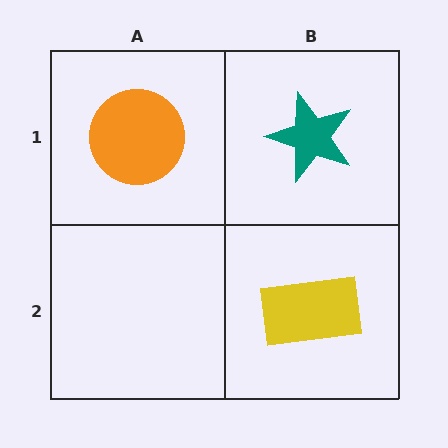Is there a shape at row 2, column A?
No, that cell is empty.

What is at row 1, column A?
An orange circle.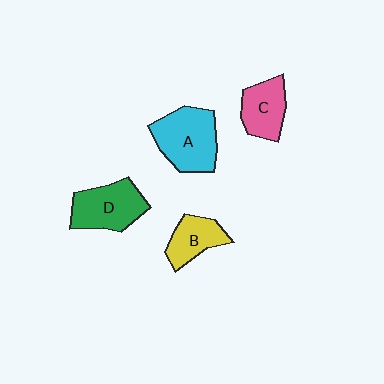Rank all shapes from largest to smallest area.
From largest to smallest: A (cyan), D (green), C (pink), B (yellow).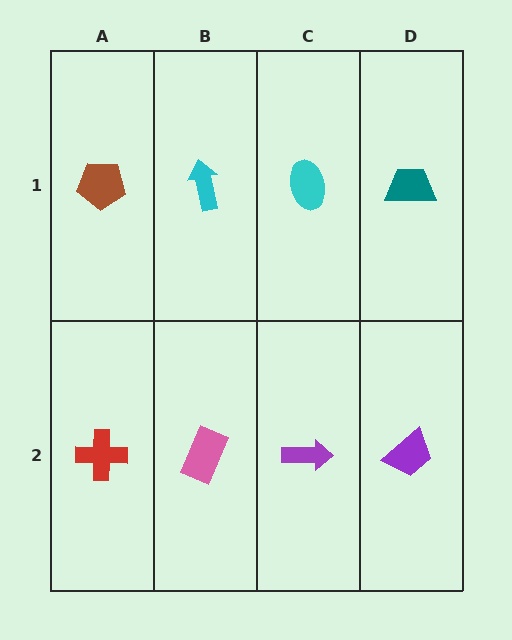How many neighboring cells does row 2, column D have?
2.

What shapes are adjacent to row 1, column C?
A purple arrow (row 2, column C), a cyan arrow (row 1, column B), a teal trapezoid (row 1, column D).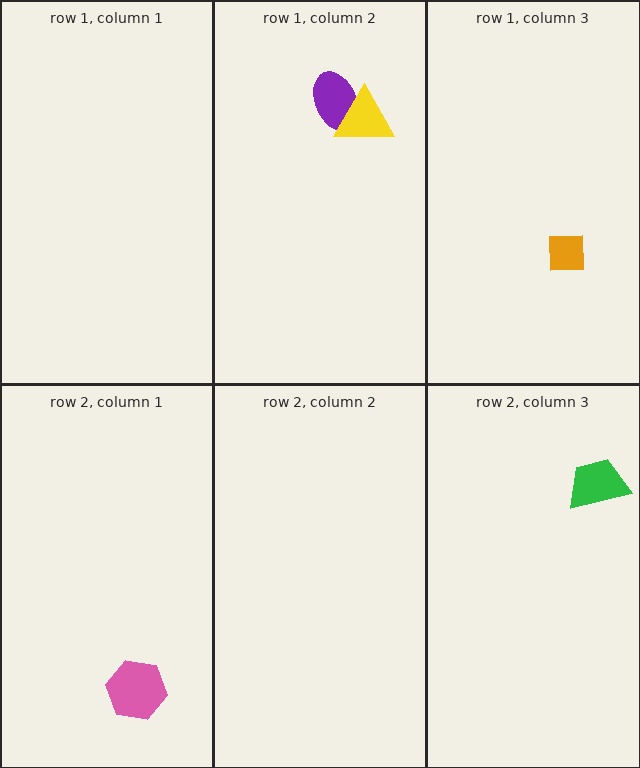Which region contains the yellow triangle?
The row 1, column 2 region.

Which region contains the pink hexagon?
The row 2, column 1 region.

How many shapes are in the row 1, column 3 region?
1.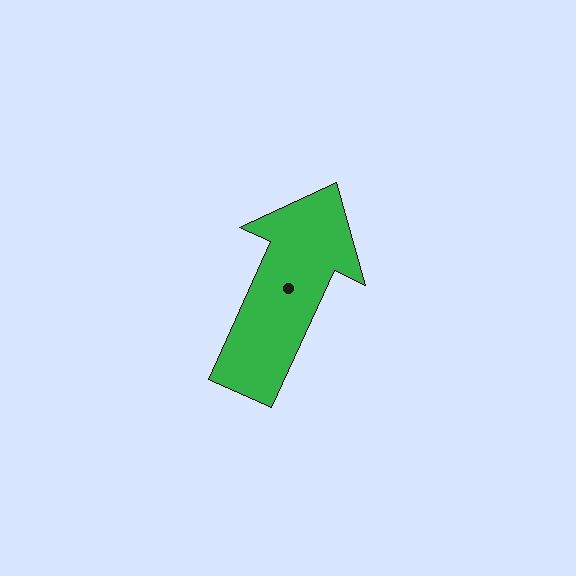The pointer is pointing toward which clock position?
Roughly 1 o'clock.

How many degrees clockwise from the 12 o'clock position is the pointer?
Approximately 25 degrees.